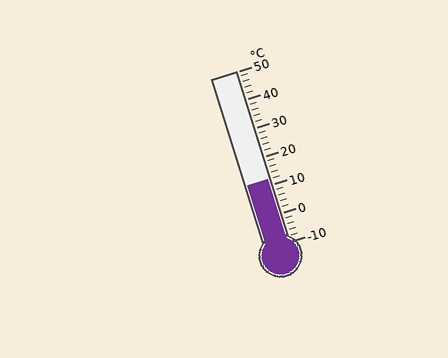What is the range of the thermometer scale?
The thermometer scale ranges from -10°C to 50°C.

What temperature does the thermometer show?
The thermometer shows approximately 12°C.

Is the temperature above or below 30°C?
The temperature is below 30°C.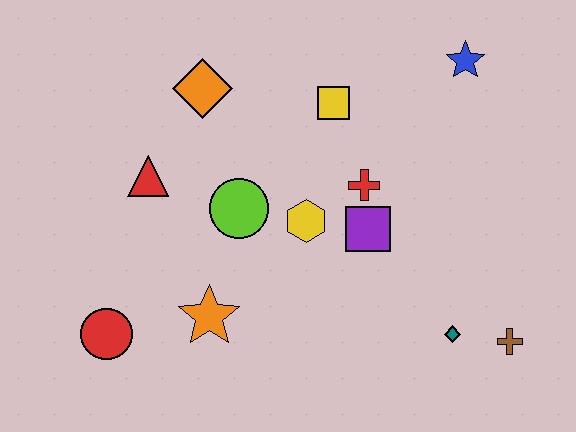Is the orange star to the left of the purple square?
Yes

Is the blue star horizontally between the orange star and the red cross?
No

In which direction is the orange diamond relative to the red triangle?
The orange diamond is above the red triangle.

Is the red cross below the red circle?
No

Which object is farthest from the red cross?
The red circle is farthest from the red cross.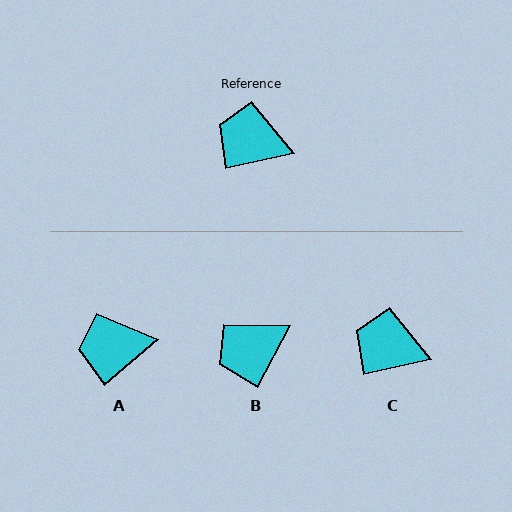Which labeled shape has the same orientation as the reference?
C.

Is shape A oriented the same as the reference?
No, it is off by about 28 degrees.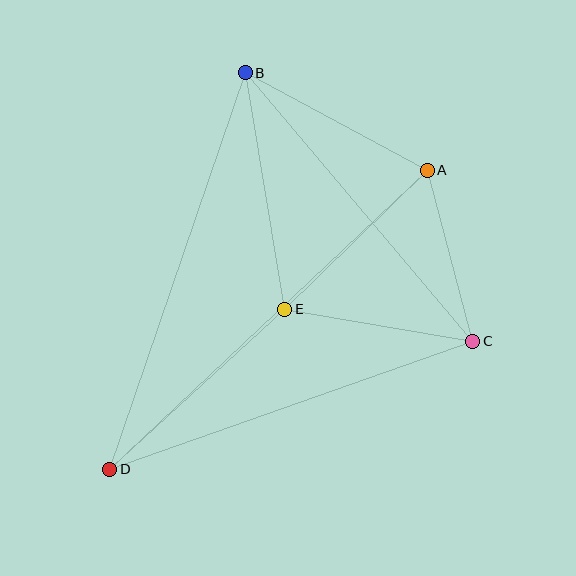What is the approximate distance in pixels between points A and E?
The distance between A and E is approximately 199 pixels.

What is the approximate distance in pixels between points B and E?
The distance between B and E is approximately 240 pixels.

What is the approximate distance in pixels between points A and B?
The distance between A and B is approximately 207 pixels.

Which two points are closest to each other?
Points A and C are closest to each other.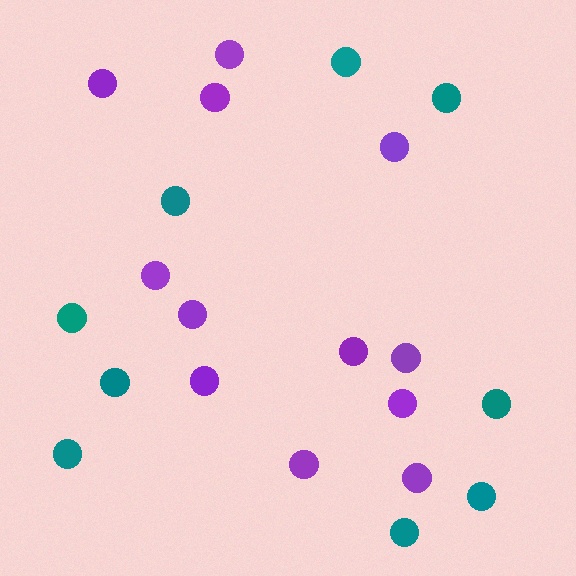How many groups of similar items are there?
There are 2 groups: one group of teal circles (9) and one group of purple circles (12).